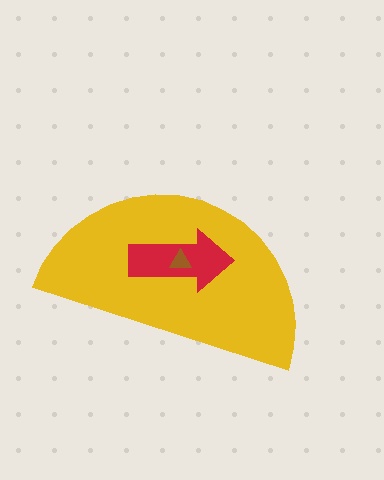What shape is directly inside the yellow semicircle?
The red arrow.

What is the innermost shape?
The brown triangle.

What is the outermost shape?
The yellow semicircle.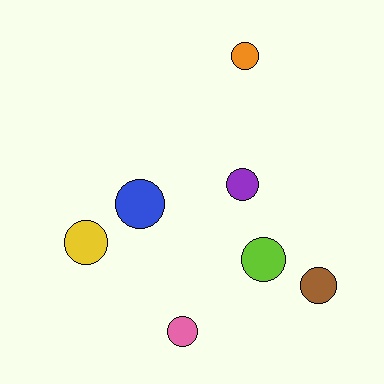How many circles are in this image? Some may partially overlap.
There are 7 circles.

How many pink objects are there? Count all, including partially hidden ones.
There is 1 pink object.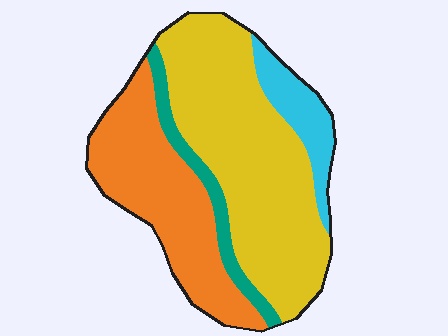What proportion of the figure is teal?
Teal takes up about one tenth (1/10) of the figure.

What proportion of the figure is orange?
Orange covers 32% of the figure.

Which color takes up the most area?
Yellow, at roughly 50%.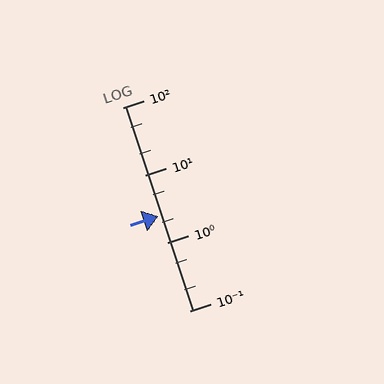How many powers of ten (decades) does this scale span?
The scale spans 3 decades, from 0.1 to 100.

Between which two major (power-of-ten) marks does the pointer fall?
The pointer is between 1 and 10.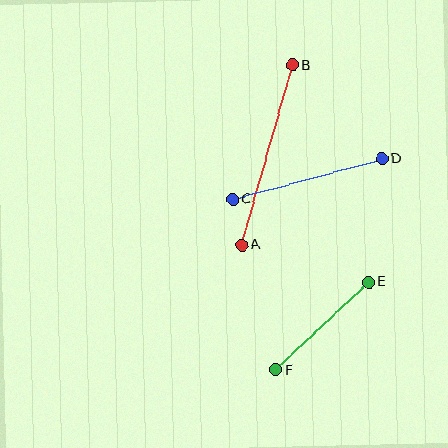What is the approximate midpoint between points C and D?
The midpoint is at approximately (307, 179) pixels.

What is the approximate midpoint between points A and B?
The midpoint is at approximately (267, 155) pixels.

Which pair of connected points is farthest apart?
Points A and B are farthest apart.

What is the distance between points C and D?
The distance is approximately 154 pixels.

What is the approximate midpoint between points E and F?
The midpoint is at approximately (322, 326) pixels.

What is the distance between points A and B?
The distance is approximately 187 pixels.